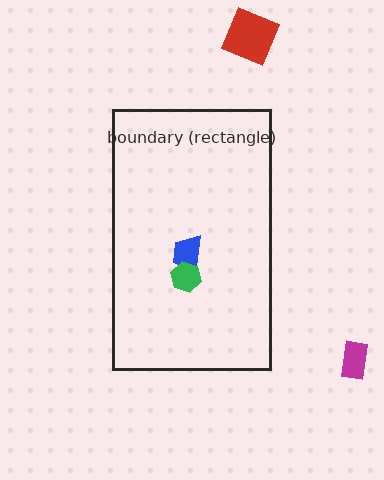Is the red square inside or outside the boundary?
Outside.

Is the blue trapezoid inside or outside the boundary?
Inside.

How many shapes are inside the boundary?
2 inside, 2 outside.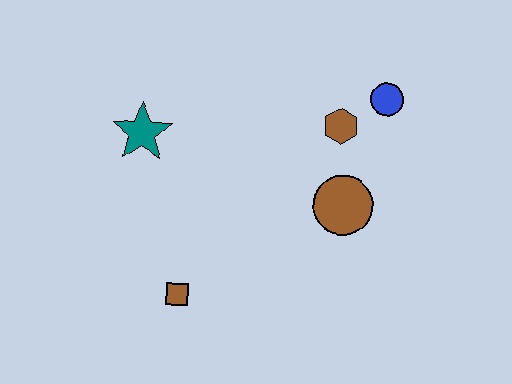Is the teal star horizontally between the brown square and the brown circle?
No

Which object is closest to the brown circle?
The brown hexagon is closest to the brown circle.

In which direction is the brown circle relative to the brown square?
The brown circle is to the right of the brown square.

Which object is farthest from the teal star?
The blue circle is farthest from the teal star.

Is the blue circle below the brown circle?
No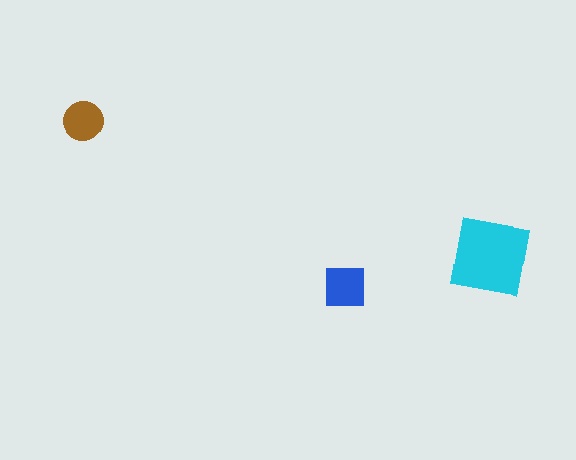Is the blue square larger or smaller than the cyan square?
Smaller.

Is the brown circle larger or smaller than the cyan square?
Smaller.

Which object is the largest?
The cyan square.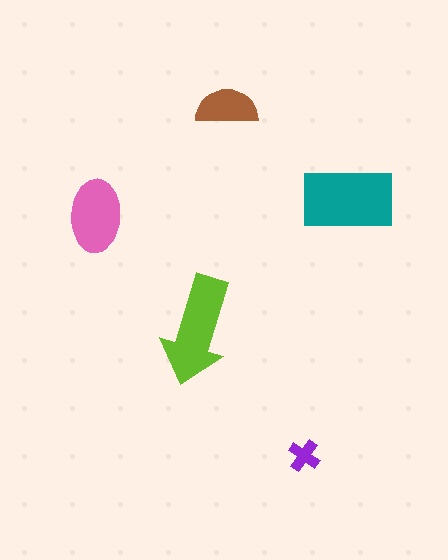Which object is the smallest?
The purple cross.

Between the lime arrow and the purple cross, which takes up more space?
The lime arrow.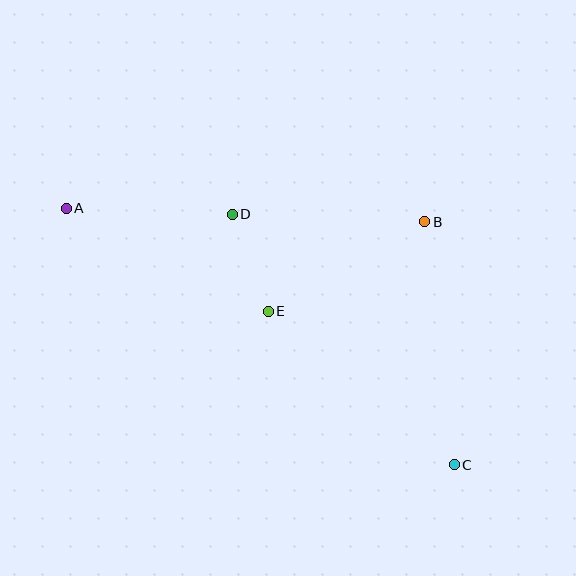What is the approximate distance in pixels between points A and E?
The distance between A and E is approximately 227 pixels.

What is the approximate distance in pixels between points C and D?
The distance between C and D is approximately 335 pixels.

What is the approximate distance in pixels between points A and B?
The distance between A and B is approximately 359 pixels.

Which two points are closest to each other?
Points D and E are closest to each other.